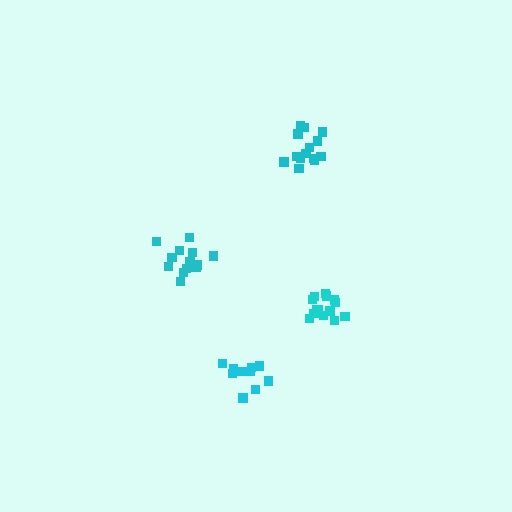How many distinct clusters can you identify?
There are 4 distinct clusters.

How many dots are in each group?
Group 1: 14 dots, Group 2: 14 dots, Group 3: 11 dots, Group 4: 13 dots (52 total).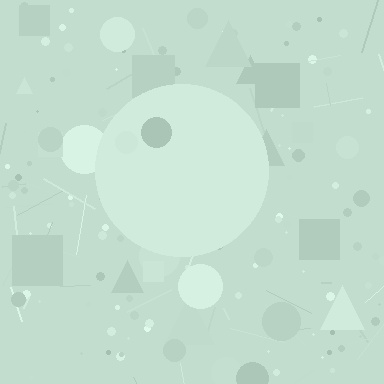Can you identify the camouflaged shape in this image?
The camouflaged shape is a circle.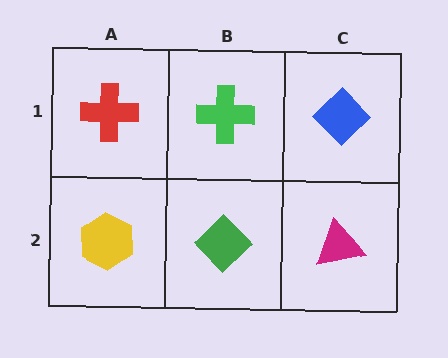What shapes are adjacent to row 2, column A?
A red cross (row 1, column A), a green diamond (row 2, column B).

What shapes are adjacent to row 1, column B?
A green diamond (row 2, column B), a red cross (row 1, column A), a blue diamond (row 1, column C).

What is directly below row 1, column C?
A magenta triangle.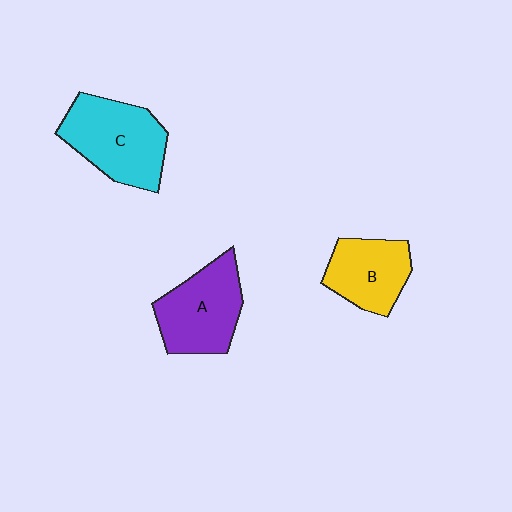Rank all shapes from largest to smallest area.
From largest to smallest: C (cyan), A (purple), B (yellow).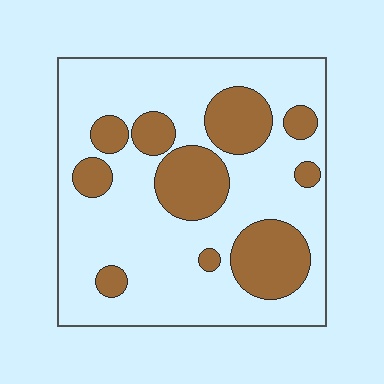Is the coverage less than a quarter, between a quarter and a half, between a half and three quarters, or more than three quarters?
Between a quarter and a half.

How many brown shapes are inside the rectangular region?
10.